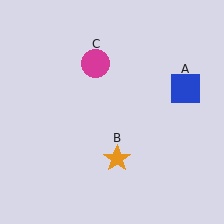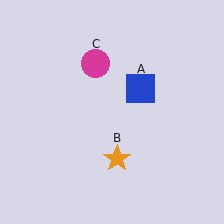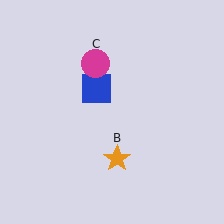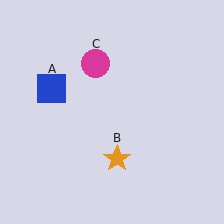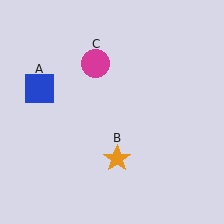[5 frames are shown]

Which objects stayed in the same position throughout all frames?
Orange star (object B) and magenta circle (object C) remained stationary.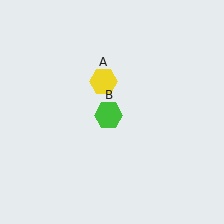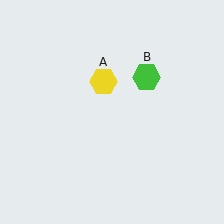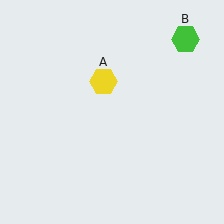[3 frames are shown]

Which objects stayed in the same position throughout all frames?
Yellow hexagon (object A) remained stationary.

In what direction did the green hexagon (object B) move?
The green hexagon (object B) moved up and to the right.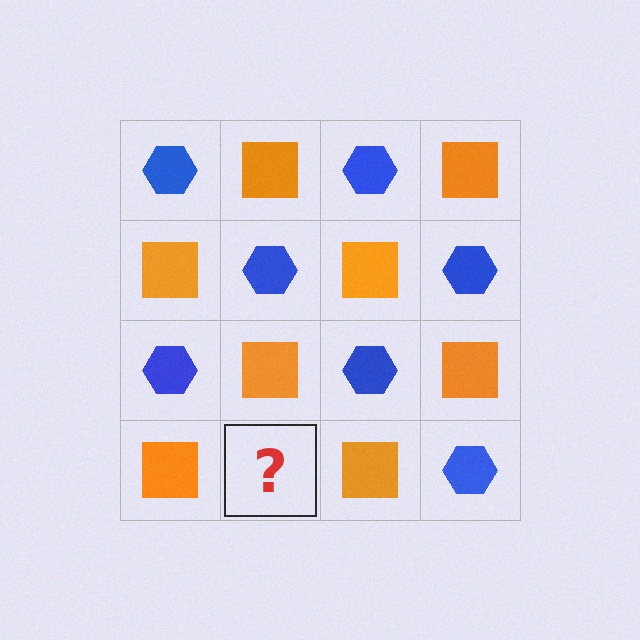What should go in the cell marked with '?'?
The missing cell should contain a blue hexagon.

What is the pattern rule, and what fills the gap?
The rule is that it alternates blue hexagon and orange square in a checkerboard pattern. The gap should be filled with a blue hexagon.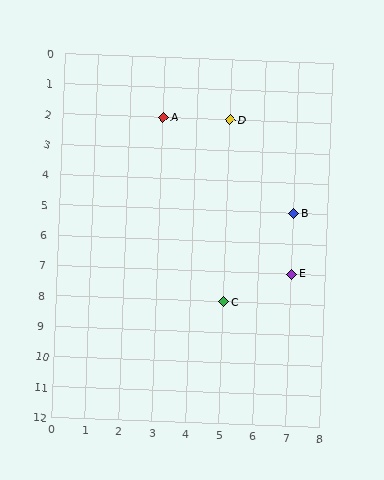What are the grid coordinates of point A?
Point A is at grid coordinates (3, 2).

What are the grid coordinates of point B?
Point B is at grid coordinates (7, 5).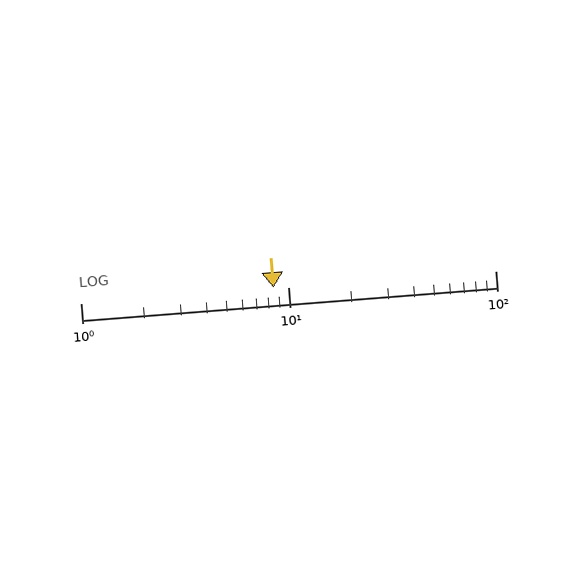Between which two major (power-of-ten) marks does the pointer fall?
The pointer is between 1 and 10.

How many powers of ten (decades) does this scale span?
The scale spans 2 decades, from 1 to 100.